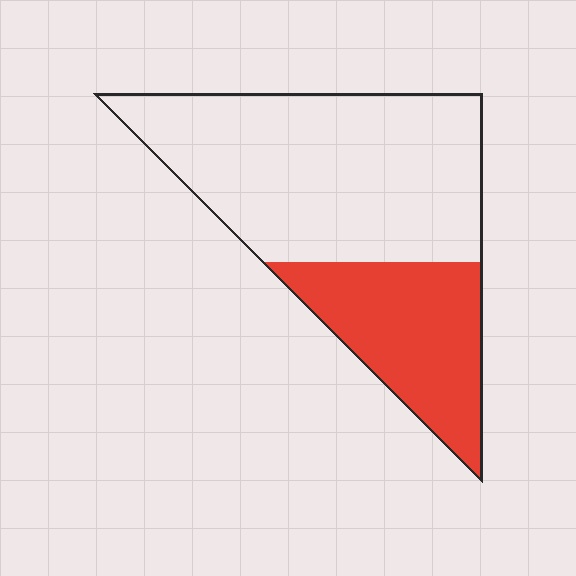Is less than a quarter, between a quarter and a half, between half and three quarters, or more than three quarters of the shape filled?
Between a quarter and a half.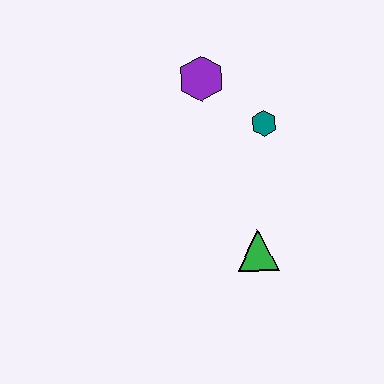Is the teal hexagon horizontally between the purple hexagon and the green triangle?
No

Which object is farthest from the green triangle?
The purple hexagon is farthest from the green triangle.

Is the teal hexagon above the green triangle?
Yes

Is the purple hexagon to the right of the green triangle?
No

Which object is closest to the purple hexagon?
The teal hexagon is closest to the purple hexagon.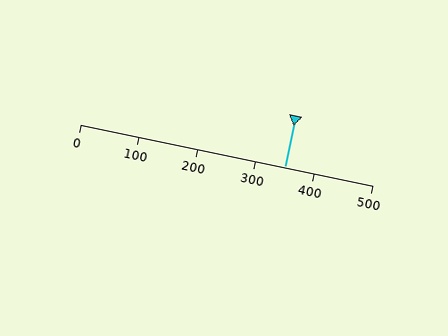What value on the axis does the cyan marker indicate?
The marker indicates approximately 350.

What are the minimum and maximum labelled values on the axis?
The axis runs from 0 to 500.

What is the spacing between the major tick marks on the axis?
The major ticks are spaced 100 apart.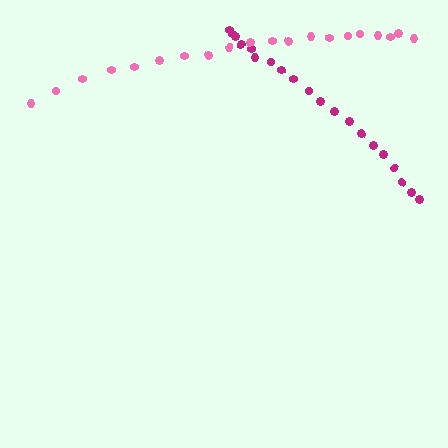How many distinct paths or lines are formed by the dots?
There are 2 distinct paths.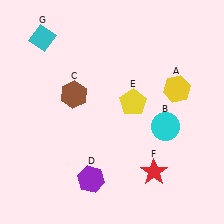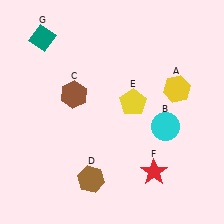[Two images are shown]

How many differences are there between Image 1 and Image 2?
There are 2 differences between the two images.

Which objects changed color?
D changed from purple to brown. G changed from cyan to teal.